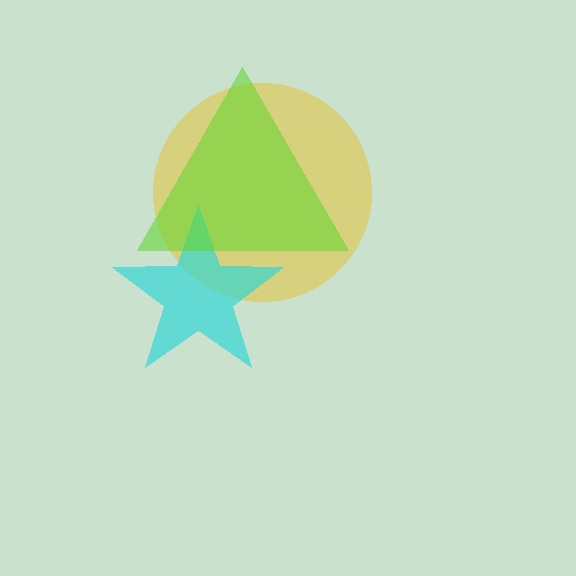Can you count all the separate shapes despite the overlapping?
Yes, there are 3 separate shapes.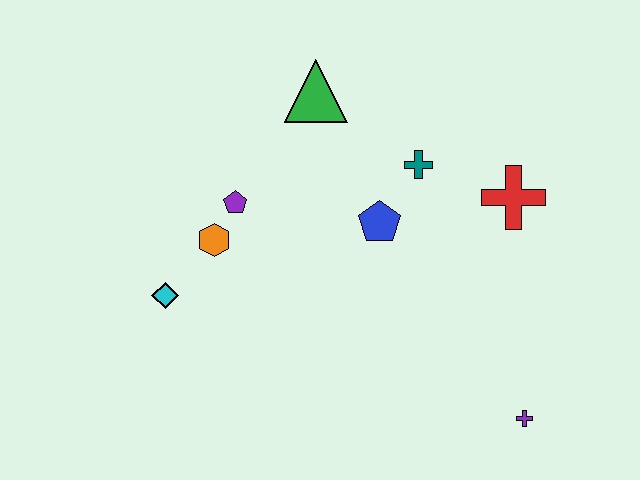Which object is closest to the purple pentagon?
The orange hexagon is closest to the purple pentagon.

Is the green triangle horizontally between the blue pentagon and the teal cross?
No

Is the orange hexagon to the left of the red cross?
Yes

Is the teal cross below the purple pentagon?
No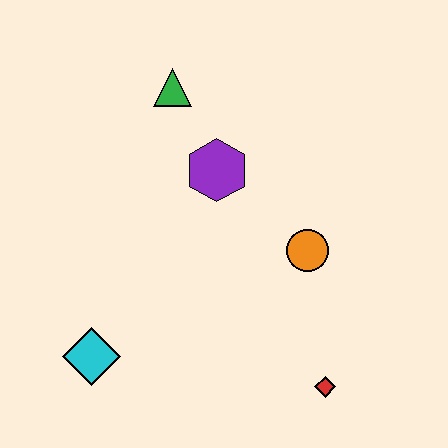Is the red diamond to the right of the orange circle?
Yes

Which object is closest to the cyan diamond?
The purple hexagon is closest to the cyan diamond.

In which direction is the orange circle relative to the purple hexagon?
The orange circle is to the right of the purple hexagon.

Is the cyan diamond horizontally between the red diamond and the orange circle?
No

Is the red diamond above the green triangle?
No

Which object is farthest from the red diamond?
The green triangle is farthest from the red diamond.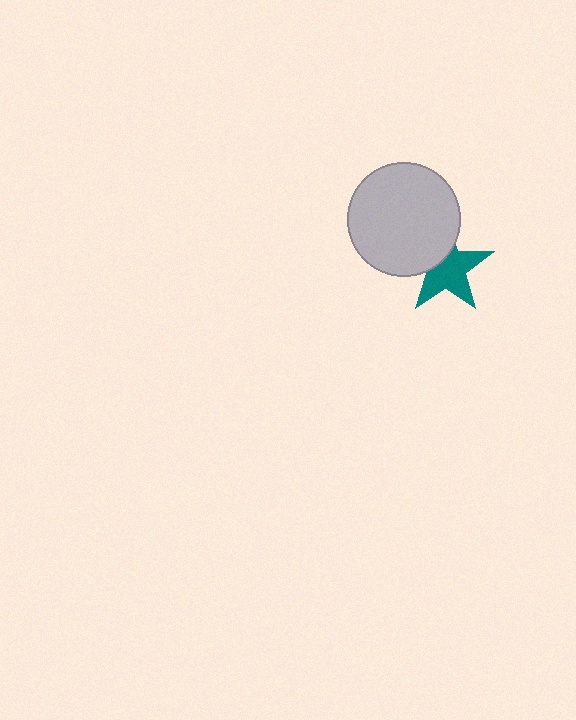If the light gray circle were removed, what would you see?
You would see the complete teal star.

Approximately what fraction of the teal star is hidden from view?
Roughly 34% of the teal star is hidden behind the light gray circle.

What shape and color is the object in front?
The object in front is a light gray circle.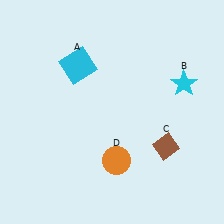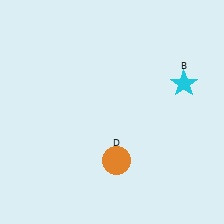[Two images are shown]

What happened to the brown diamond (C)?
The brown diamond (C) was removed in Image 2. It was in the bottom-right area of Image 1.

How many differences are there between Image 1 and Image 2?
There are 2 differences between the two images.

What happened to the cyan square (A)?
The cyan square (A) was removed in Image 2. It was in the top-left area of Image 1.